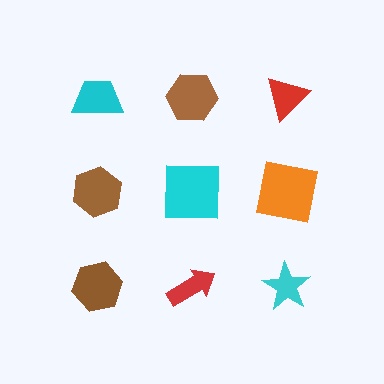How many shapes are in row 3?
3 shapes.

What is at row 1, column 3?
A red triangle.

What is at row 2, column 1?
A brown hexagon.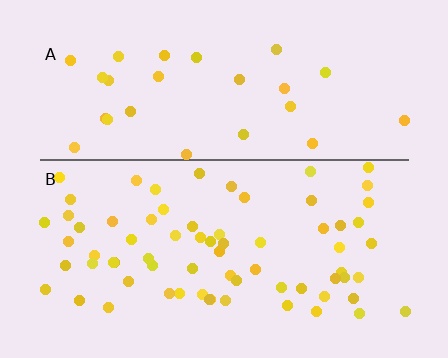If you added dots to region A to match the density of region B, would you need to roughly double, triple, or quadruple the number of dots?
Approximately double.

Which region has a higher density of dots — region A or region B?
B (the bottom).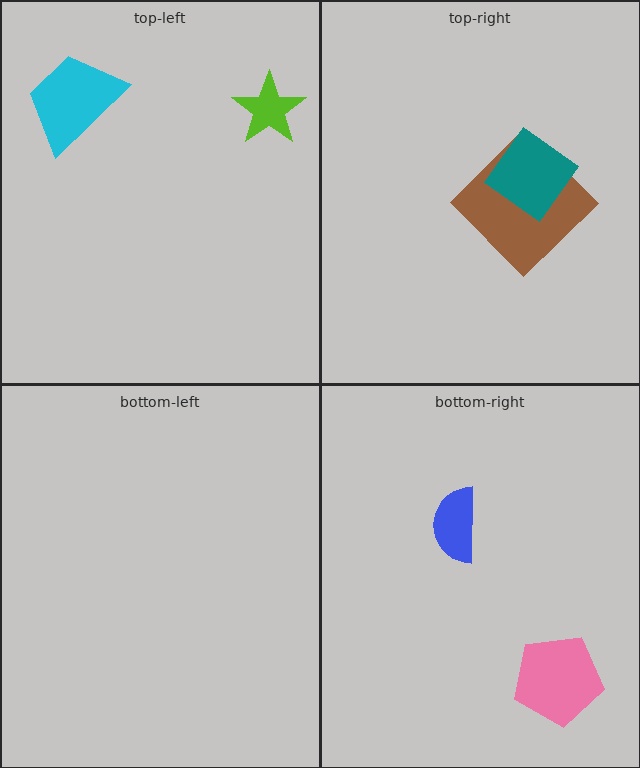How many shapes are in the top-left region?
2.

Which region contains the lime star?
The top-left region.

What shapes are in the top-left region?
The cyan trapezoid, the lime star.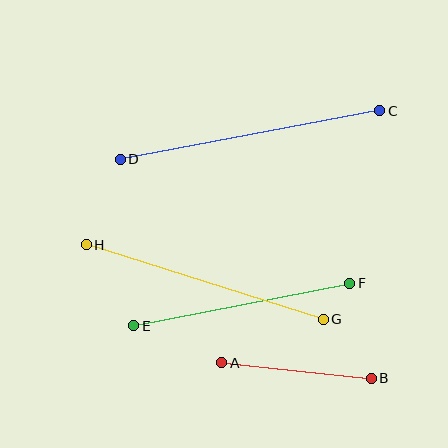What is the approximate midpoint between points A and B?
The midpoint is at approximately (297, 371) pixels.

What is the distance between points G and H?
The distance is approximately 249 pixels.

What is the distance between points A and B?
The distance is approximately 150 pixels.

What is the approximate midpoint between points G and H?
The midpoint is at approximately (205, 282) pixels.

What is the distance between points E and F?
The distance is approximately 220 pixels.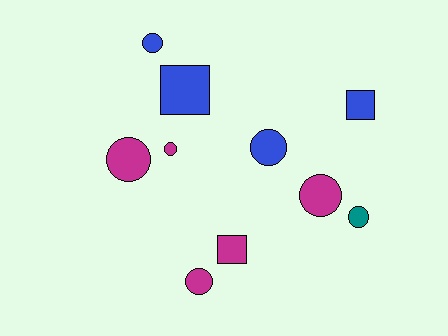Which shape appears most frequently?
Circle, with 7 objects.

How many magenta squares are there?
There is 1 magenta square.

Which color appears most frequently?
Magenta, with 5 objects.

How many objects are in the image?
There are 10 objects.